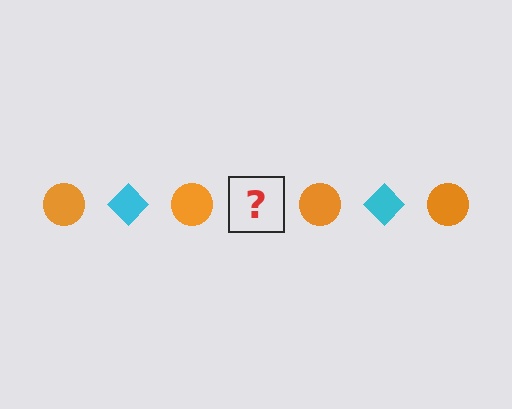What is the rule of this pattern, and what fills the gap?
The rule is that the pattern alternates between orange circle and cyan diamond. The gap should be filled with a cyan diamond.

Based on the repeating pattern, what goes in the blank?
The blank should be a cyan diamond.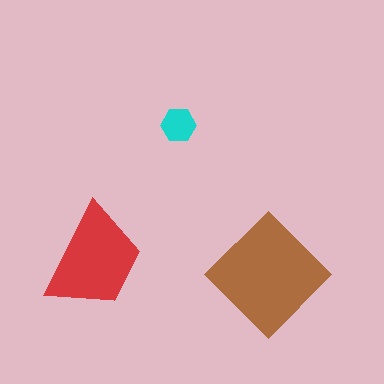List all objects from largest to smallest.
The brown diamond, the red trapezoid, the cyan hexagon.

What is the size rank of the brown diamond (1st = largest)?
1st.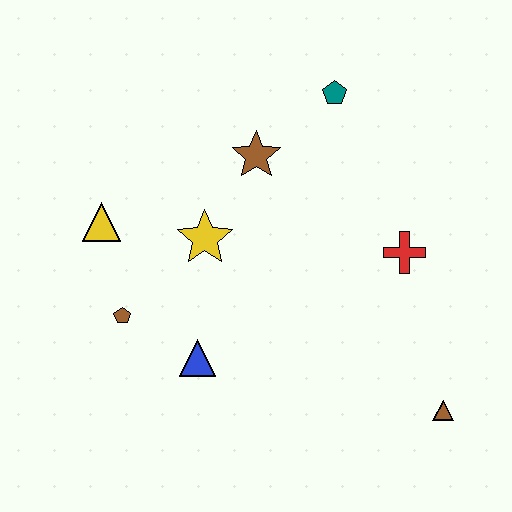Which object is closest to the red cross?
The brown triangle is closest to the red cross.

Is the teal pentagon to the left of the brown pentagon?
No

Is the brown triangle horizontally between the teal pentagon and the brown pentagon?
No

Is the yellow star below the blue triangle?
No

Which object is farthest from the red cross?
The yellow triangle is farthest from the red cross.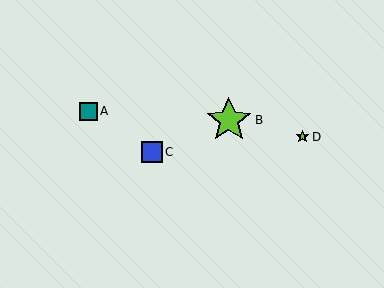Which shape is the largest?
The lime star (labeled B) is the largest.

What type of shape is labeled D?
Shape D is a lime star.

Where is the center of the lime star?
The center of the lime star is at (303, 137).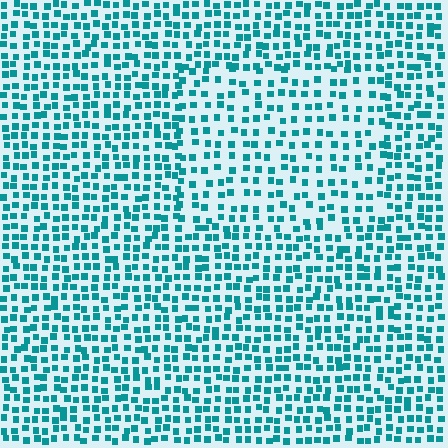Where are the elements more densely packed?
The elements are more densely packed outside the rectangle boundary.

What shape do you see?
I see a rectangle.